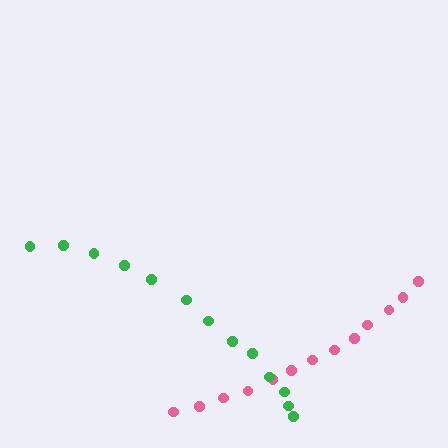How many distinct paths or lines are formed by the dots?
There are 2 distinct paths.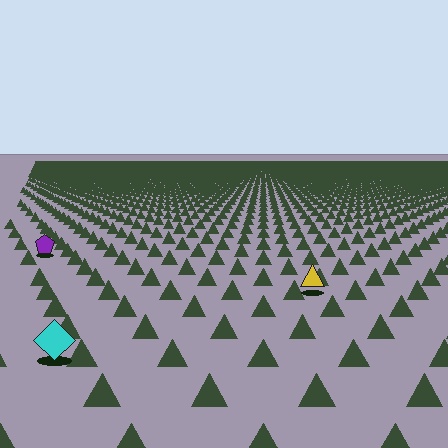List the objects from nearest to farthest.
From nearest to farthest: the cyan diamond, the yellow triangle, the purple pentagon.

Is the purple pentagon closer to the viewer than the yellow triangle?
No. The yellow triangle is closer — you can tell from the texture gradient: the ground texture is coarser near it.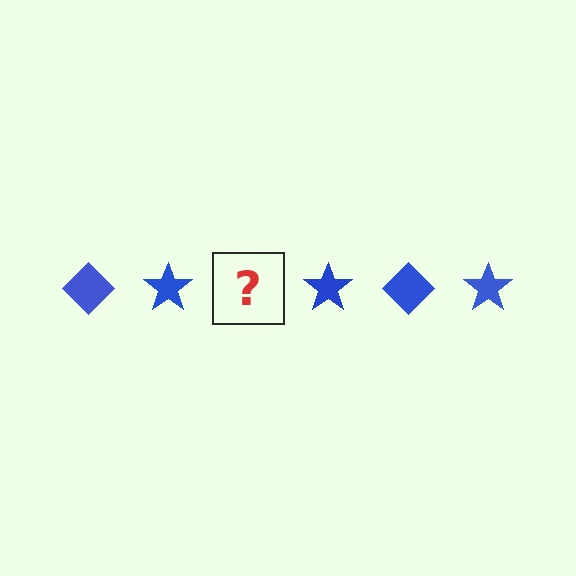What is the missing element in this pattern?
The missing element is a blue diamond.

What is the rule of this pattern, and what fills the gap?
The rule is that the pattern cycles through diamond, star shapes in blue. The gap should be filled with a blue diamond.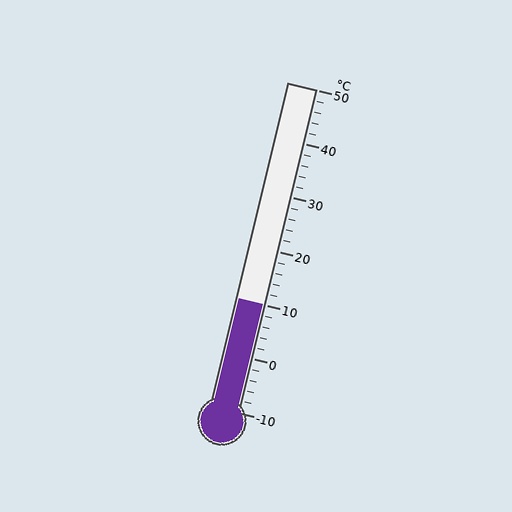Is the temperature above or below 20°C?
The temperature is below 20°C.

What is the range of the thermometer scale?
The thermometer scale ranges from -10°C to 50°C.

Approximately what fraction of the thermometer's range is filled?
The thermometer is filled to approximately 35% of its range.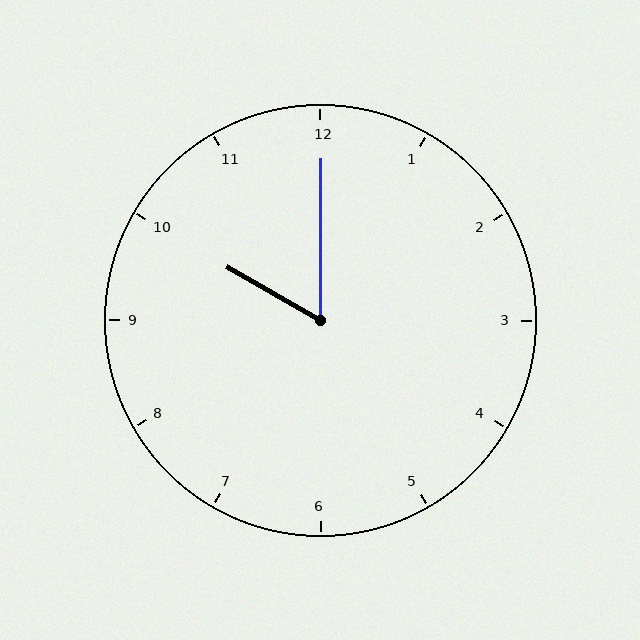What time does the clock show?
10:00.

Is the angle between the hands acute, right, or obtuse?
It is acute.